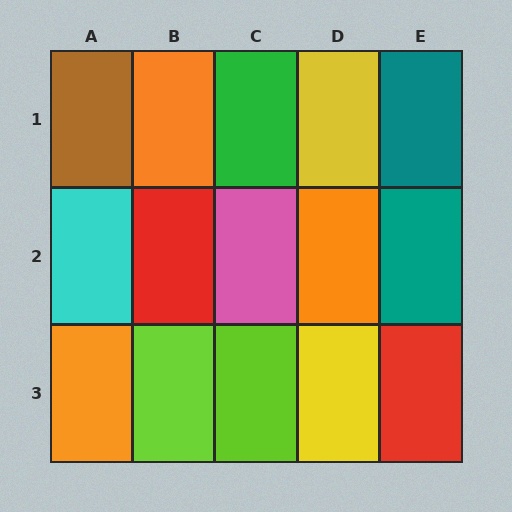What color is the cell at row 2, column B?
Red.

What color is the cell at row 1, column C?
Green.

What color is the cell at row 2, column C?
Pink.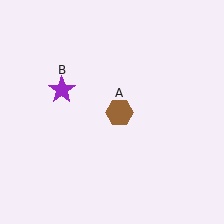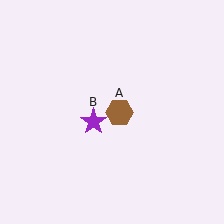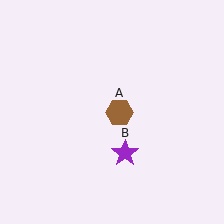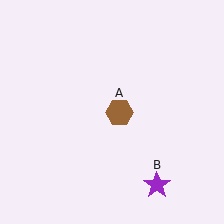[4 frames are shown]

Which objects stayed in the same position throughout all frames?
Brown hexagon (object A) remained stationary.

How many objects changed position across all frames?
1 object changed position: purple star (object B).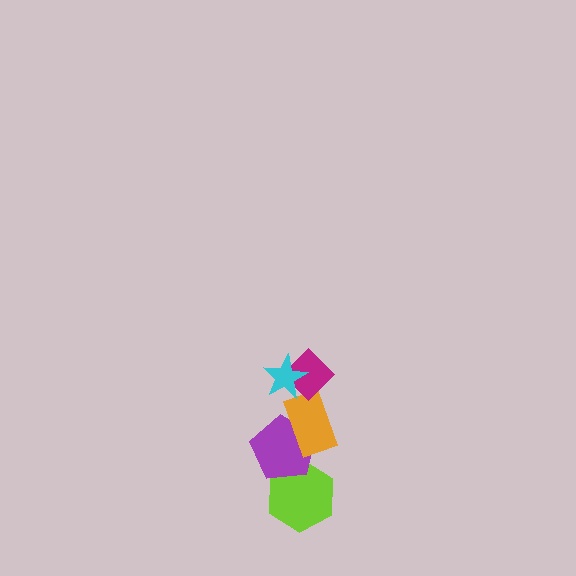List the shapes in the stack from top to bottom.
From top to bottom: the cyan star, the magenta diamond, the orange rectangle, the purple pentagon, the lime hexagon.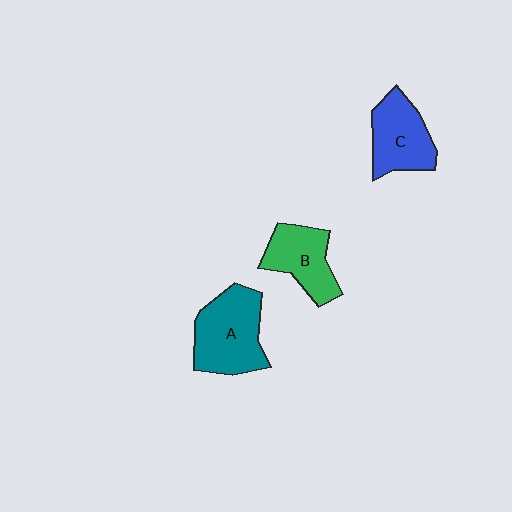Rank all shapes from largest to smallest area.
From largest to smallest: A (teal), C (blue), B (green).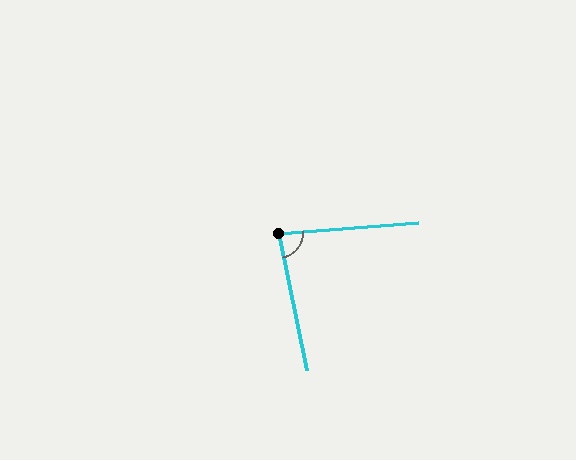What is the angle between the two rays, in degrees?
Approximately 83 degrees.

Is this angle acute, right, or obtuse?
It is acute.